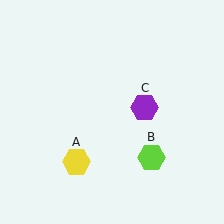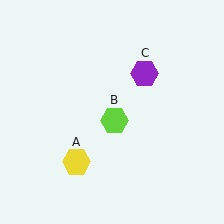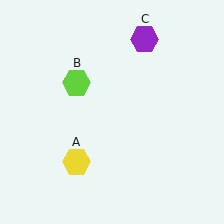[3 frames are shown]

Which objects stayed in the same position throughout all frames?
Yellow hexagon (object A) remained stationary.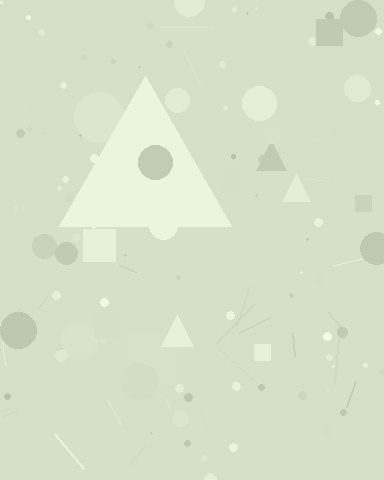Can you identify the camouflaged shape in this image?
The camouflaged shape is a triangle.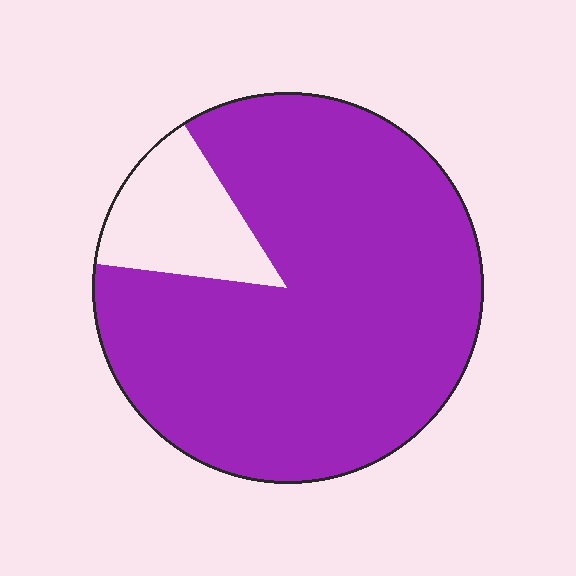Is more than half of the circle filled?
Yes.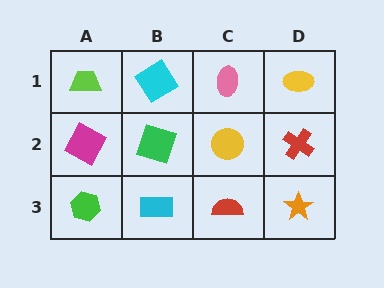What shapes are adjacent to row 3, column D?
A red cross (row 2, column D), a red semicircle (row 3, column C).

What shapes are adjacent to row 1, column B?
A green square (row 2, column B), a lime trapezoid (row 1, column A), a pink ellipse (row 1, column C).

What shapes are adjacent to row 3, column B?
A green square (row 2, column B), a green hexagon (row 3, column A), a red semicircle (row 3, column C).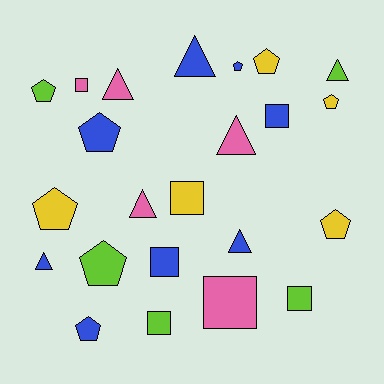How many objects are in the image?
There are 23 objects.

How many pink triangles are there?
There are 3 pink triangles.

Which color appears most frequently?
Blue, with 8 objects.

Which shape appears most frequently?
Pentagon, with 9 objects.